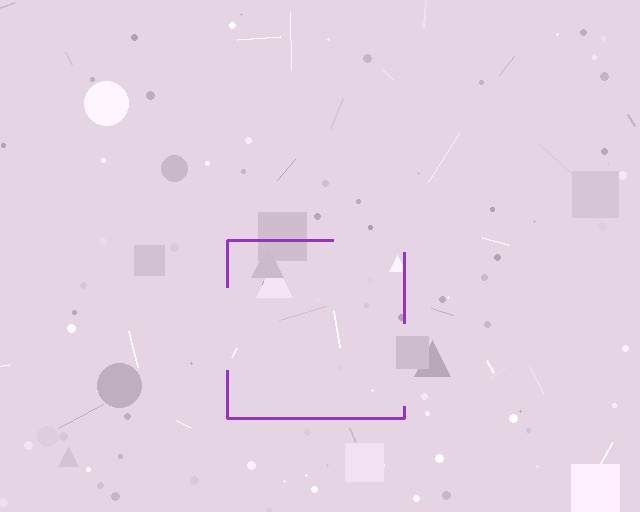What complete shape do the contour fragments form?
The contour fragments form a square.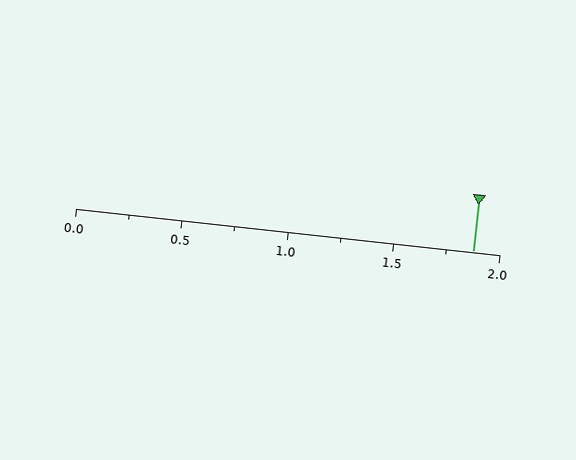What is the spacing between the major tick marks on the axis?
The major ticks are spaced 0.5 apart.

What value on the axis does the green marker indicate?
The marker indicates approximately 1.88.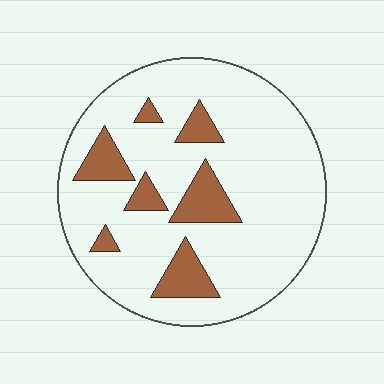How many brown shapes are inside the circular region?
7.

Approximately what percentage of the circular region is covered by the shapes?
Approximately 15%.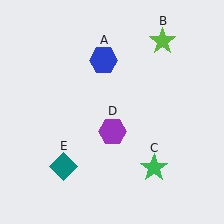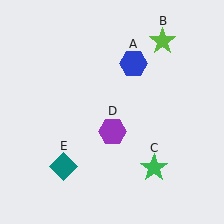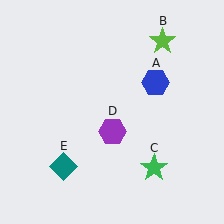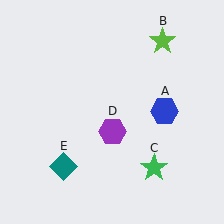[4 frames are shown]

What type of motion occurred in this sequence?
The blue hexagon (object A) rotated clockwise around the center of the scene.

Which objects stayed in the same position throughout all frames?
Lime star (object B) and green star (object C) and purple hexagon (object D) and teal diamond (object E) remained stationary.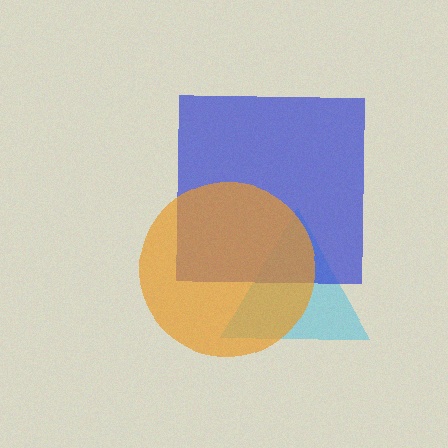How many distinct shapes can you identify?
There are 3 distinct shapes: a cyan triangle, a blue square, an orange circle.